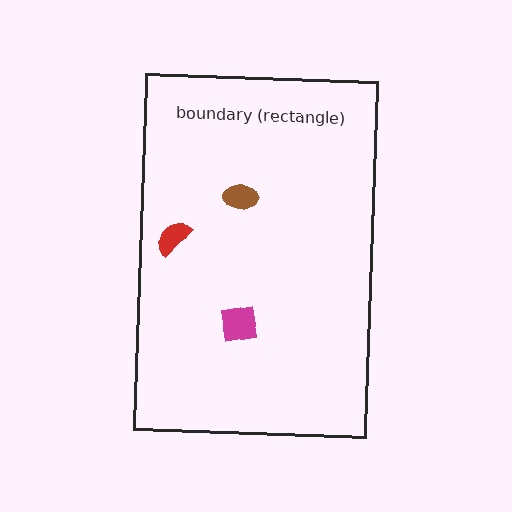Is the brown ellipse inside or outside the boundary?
Inside.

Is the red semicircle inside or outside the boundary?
Inside.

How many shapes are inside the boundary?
3 inside, 0 outside.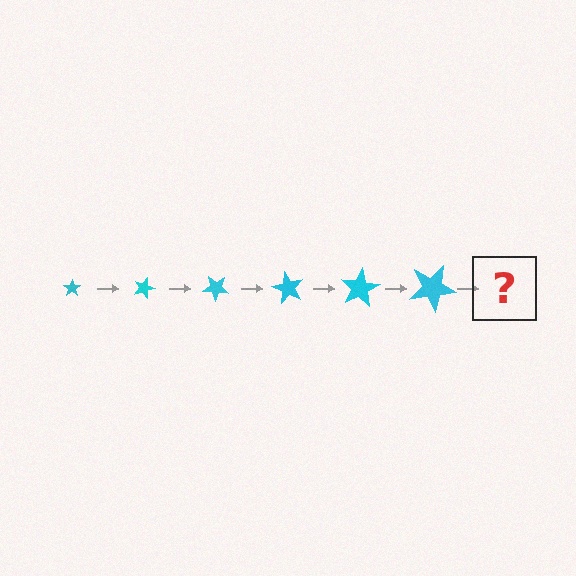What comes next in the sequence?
The next element should be a star, larger than the previous one and rotated 120 degrees from the start.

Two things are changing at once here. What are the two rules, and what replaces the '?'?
The two rules are that the star grows larger each step and it rotates 20 degrees each step. The '?' should be a star, larger than the previous one and rotated 120 degrees from the start.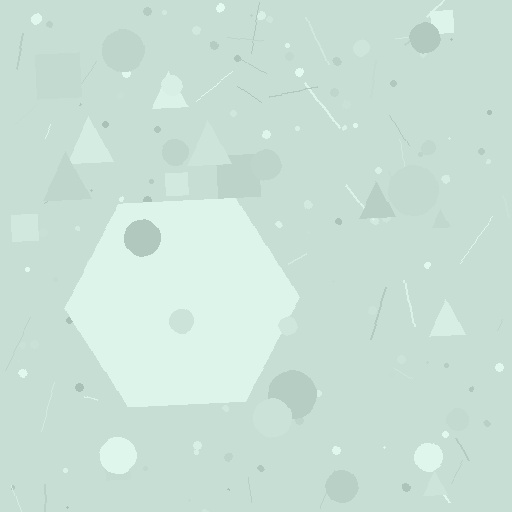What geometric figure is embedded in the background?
A hexagon is embedded in the background.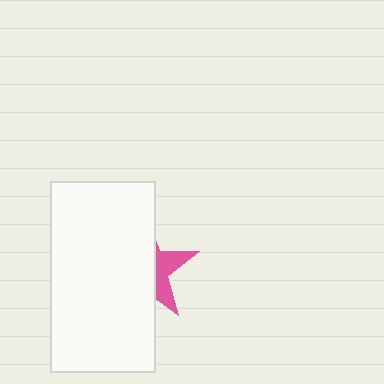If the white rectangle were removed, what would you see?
You would see the complete pink star.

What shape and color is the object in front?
The object in front is a white rectangle.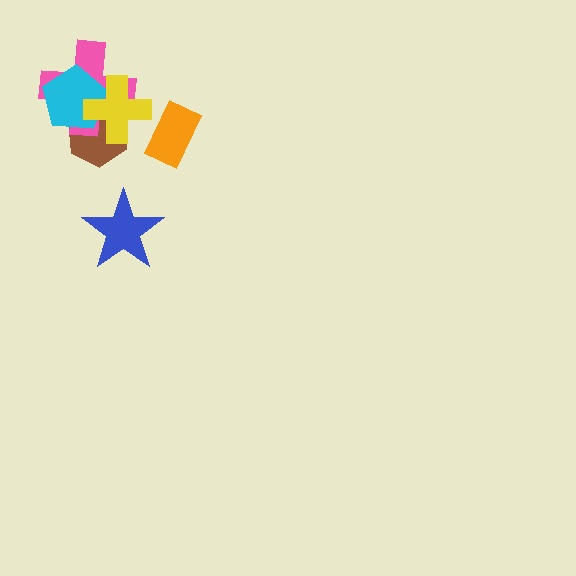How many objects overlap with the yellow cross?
3 objects overlap with the yellow cross.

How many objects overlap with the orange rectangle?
0 objects overlap with the orange rectangle.